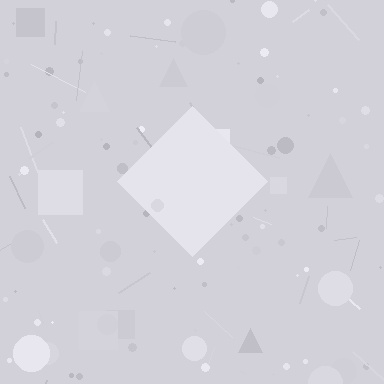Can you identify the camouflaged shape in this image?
The camouflaged shape is a diamond.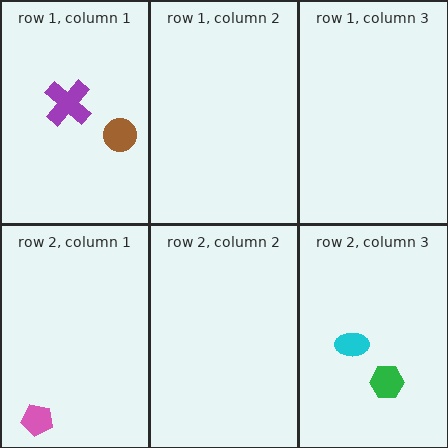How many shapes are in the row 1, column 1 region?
2.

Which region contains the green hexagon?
The row 2, column 3 region.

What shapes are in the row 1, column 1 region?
The brown circle, the purple cross.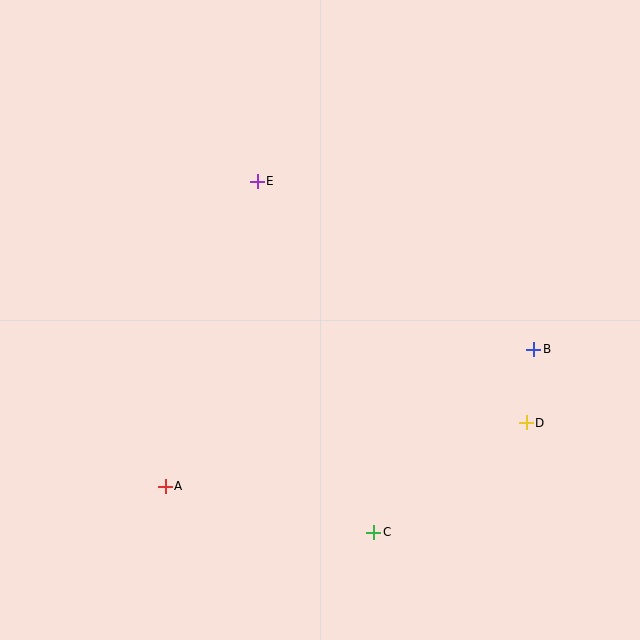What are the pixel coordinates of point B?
Point B is at (534, 349).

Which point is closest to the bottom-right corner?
Point D is closest to the bottom-right corner.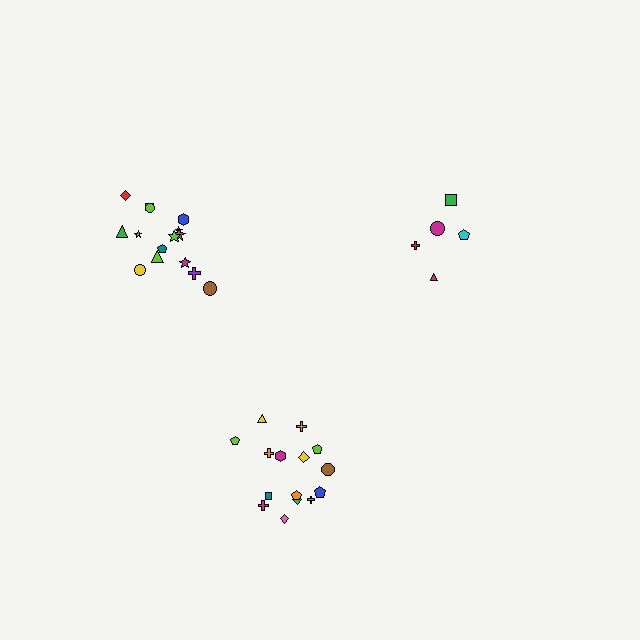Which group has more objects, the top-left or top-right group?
The top-left group.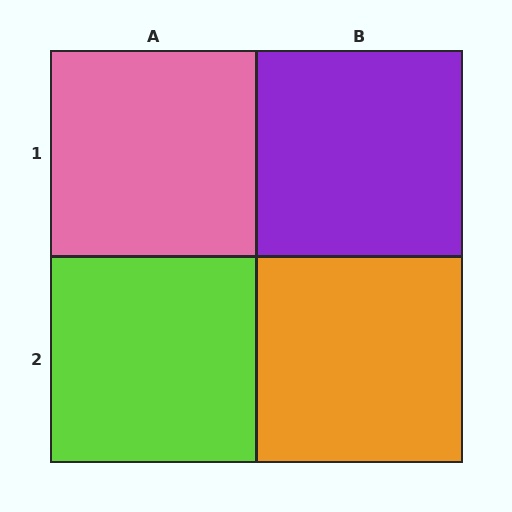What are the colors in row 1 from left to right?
Pink, purple.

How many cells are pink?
1 cell is pink.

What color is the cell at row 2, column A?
Lime.